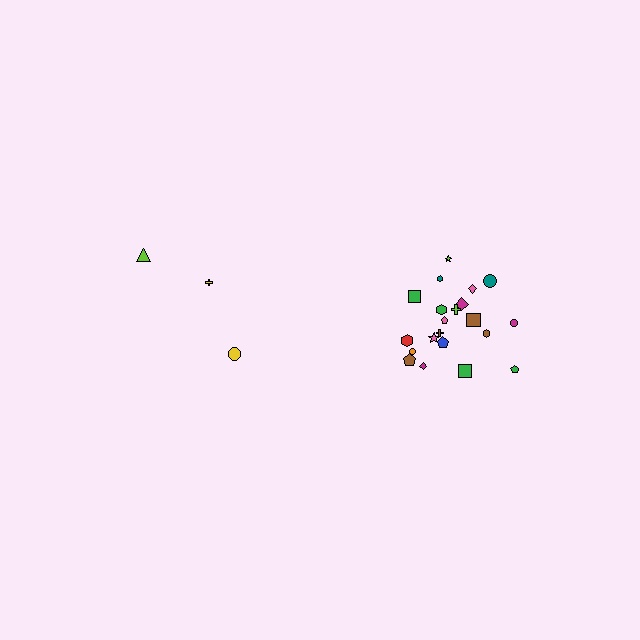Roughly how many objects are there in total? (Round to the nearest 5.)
Roughly 25 objects in total.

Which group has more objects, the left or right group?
The right group.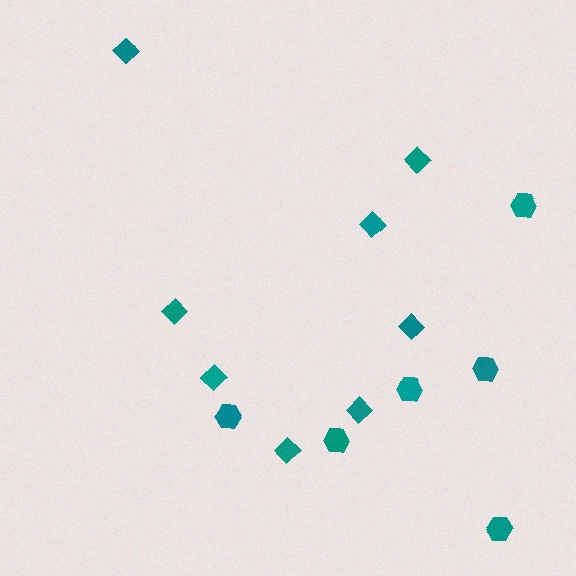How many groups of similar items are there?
There are 2 groups: one group of hexagons (6) and one group of diamonds (8).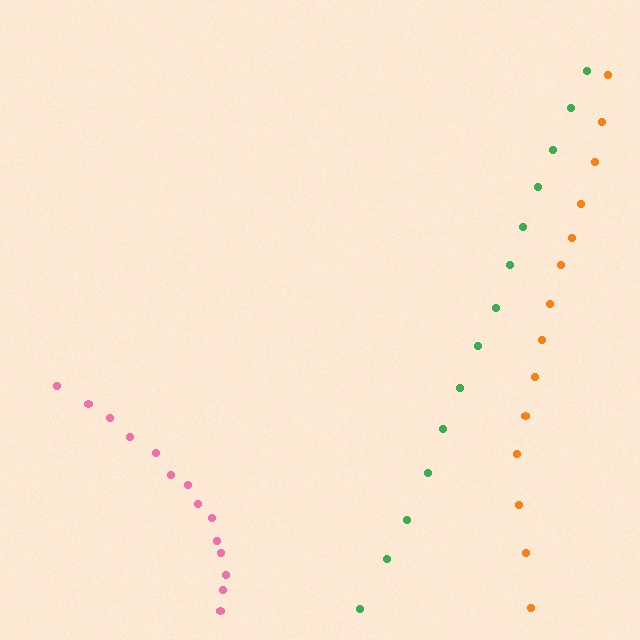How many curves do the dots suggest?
There are 3 distinct paths.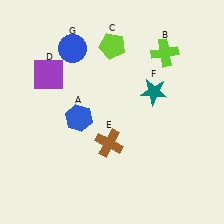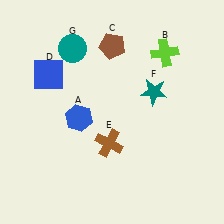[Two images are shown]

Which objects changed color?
C changed from lime to brown. D changed from purple to blue. G changed from blue to teal.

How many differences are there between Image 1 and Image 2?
There are 3 differences between the two images.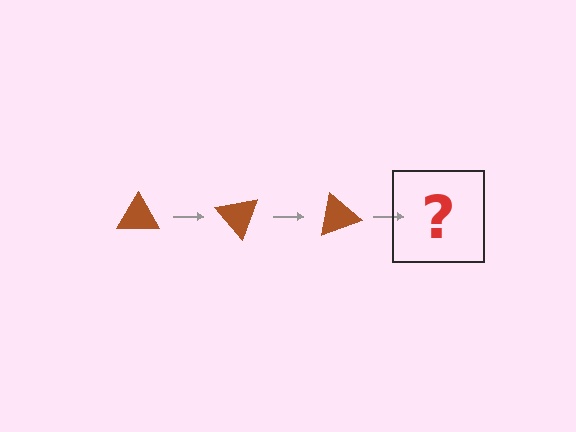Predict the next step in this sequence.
The next step is a brown triangle rotated 150 degrees.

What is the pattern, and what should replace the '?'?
The pattern is that the triangle rotates 50 degrees each step. The '?' should be a brown triangle rotated 150 degrees.